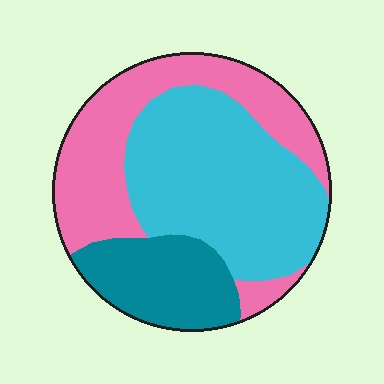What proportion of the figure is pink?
Pink covers roughly 35% of the figure.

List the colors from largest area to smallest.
From largest to smallest: cyan, pink, teal.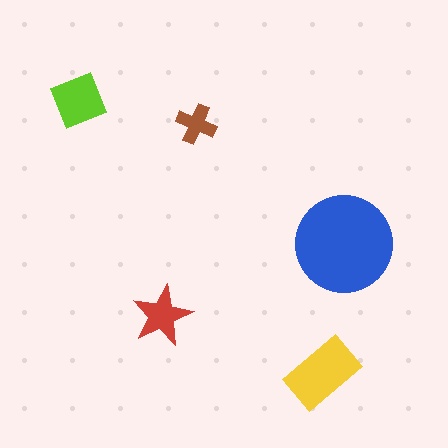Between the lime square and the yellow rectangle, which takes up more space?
The yellow rectangle.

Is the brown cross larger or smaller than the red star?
Smaller.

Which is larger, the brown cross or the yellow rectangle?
The yellow rectangle.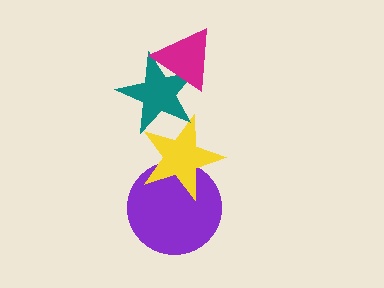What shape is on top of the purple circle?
The yellow star is on top of the purple circle.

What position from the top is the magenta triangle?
The magenta triangle is 1st from the top.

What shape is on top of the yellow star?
The teal star is on top of the yellow star.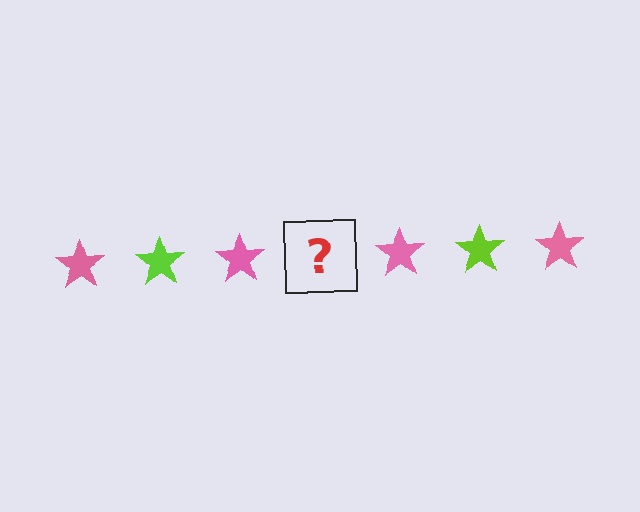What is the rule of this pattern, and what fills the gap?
The rule is that the pattern cycles through pink, lime stars. The gap should be filled with a lime star.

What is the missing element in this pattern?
The missing element is a lime star.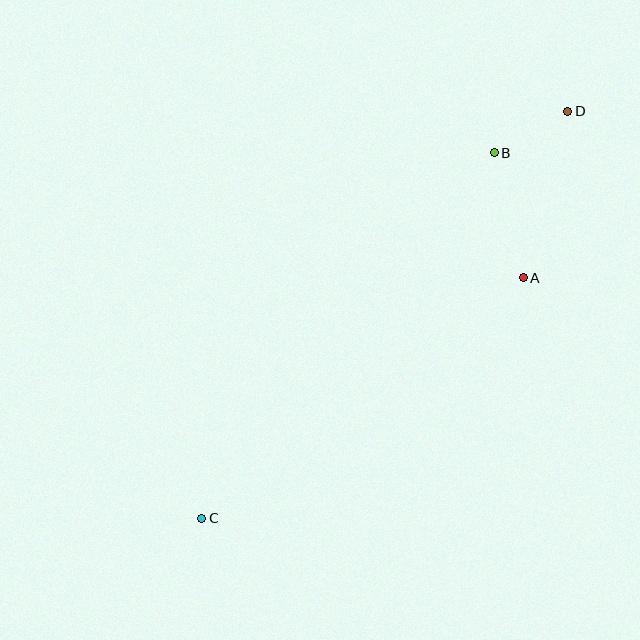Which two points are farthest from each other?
Points C and D are farthest from each other.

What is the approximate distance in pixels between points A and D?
The distance between A and D is approximately 172 pixels.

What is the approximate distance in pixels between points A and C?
The distance between A and C is approximately 401 pixels.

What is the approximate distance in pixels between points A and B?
The distance between A and B is approximately 128 pixels.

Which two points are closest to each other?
Points B and D are closest to each other.